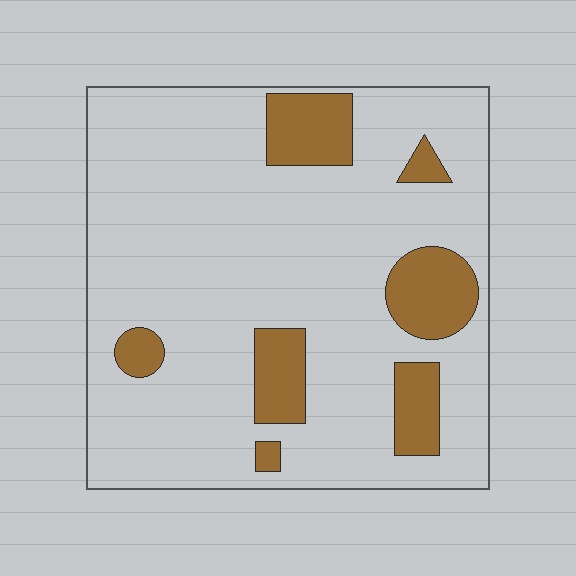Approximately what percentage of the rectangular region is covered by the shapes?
Approximately 15%.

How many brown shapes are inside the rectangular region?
7.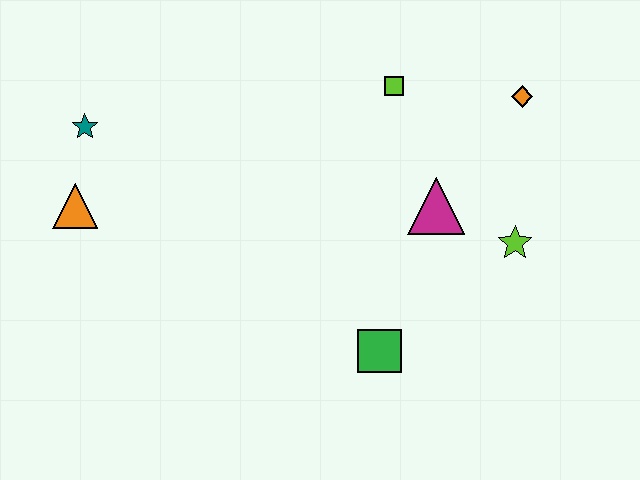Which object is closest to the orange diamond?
The lime square is closest to the orange diamond.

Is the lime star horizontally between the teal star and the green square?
No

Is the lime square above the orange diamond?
Yes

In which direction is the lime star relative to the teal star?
The lime star is to the right of the teal star.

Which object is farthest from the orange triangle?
The orange diamond is farthest from the orange triangle.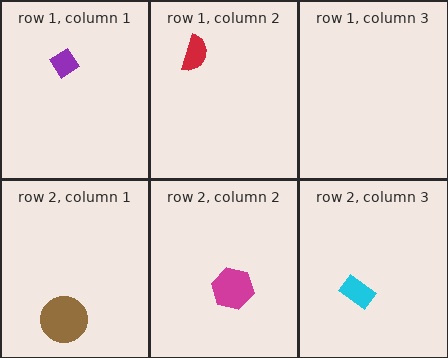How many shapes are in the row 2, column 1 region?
1.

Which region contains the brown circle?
The row 2, column 1 region.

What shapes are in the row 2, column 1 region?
The brown circle.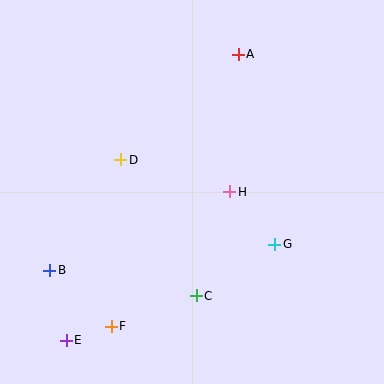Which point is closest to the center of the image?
Point H at (230, 192) is closest to the center.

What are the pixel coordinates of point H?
Point H is at (230, 192).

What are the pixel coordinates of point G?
Point G is at (275, 244).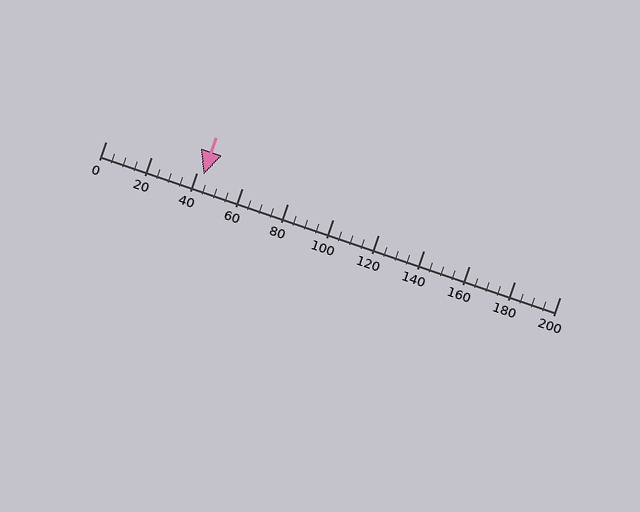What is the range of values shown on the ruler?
The ruler shows values from 0 to 200.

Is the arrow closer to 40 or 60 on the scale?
The arrow is closer to 40.